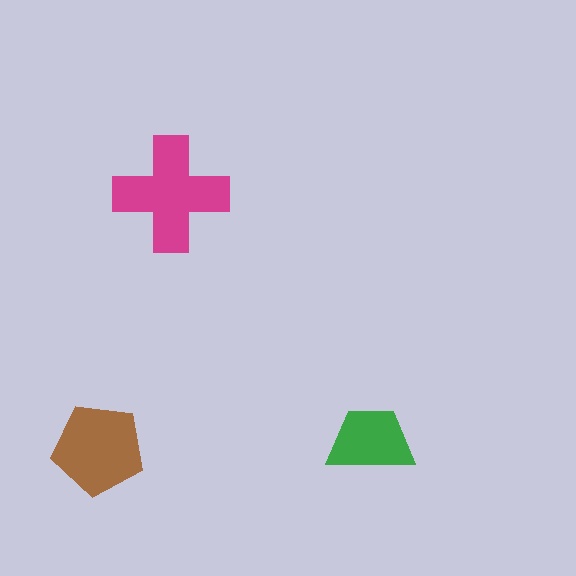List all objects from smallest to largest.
The green trapezoid, the brown pentagon, the magenta cross.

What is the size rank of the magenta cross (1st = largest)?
1st.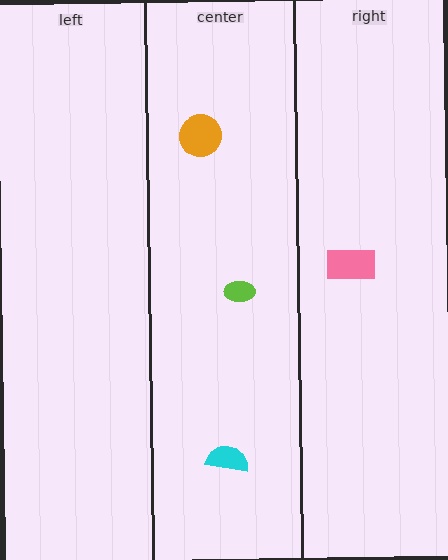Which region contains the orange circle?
The center region.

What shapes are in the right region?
The pink rectangle.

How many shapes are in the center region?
3.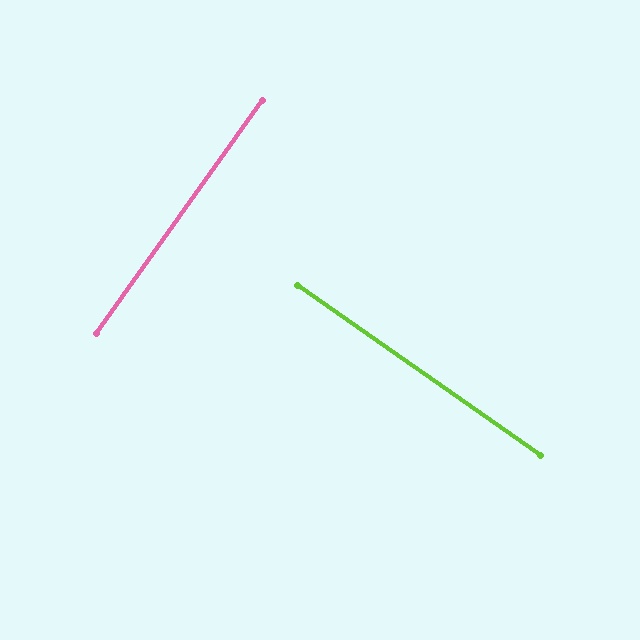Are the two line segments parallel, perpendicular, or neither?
Perpendicular — they meet at approximately 90°.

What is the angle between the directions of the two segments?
Approximately 90 degrees.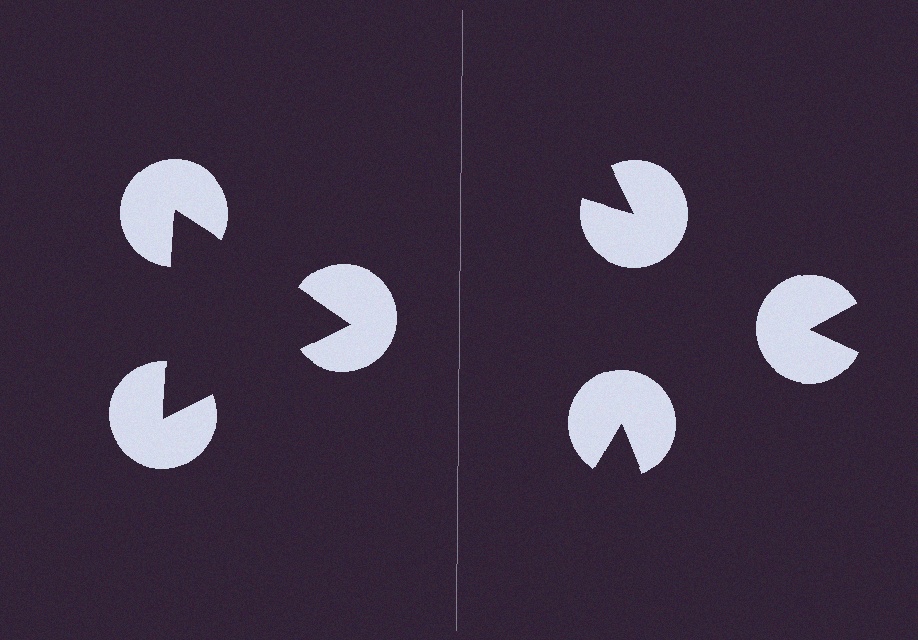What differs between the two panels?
The pac-man discs are positioned identically on both sides; only the wedge orientations differ. On the left they align to a triangle; on the right they are misaligned.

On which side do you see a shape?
An illusory triangle appears on the left side. On the right side the wedge cuts are rotated, so no coherent shape forms.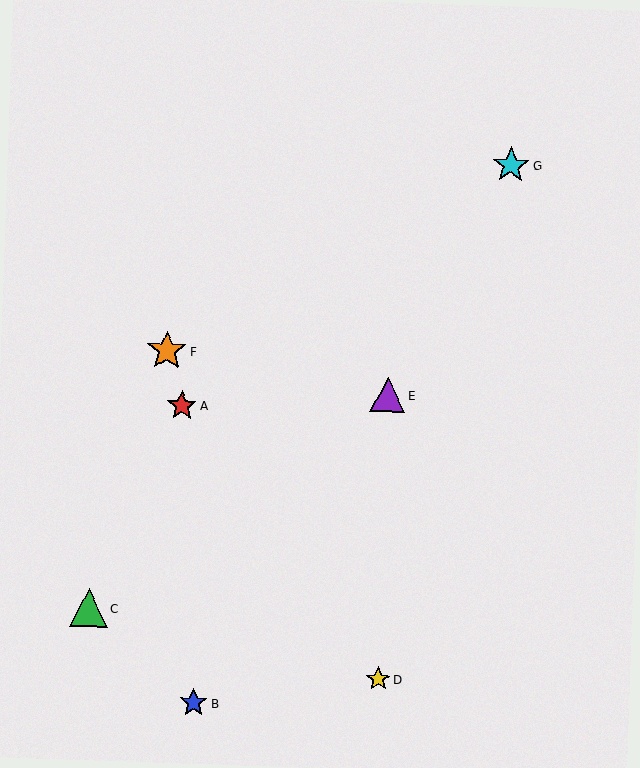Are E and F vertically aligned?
No, E is at x≈388 and F is at x≈167.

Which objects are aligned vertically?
Objects D, E are aligned vertically.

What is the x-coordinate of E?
Object E is at x≈388.